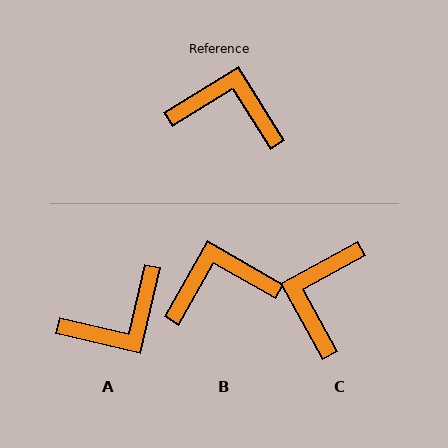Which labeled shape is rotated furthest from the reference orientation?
A, about 135 degrees away.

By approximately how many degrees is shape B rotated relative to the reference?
Approximately 29 degrees counter-clockwise.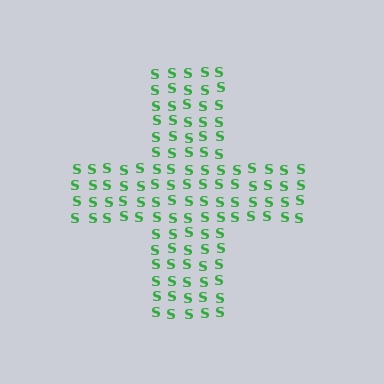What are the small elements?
The small elements are letter S's.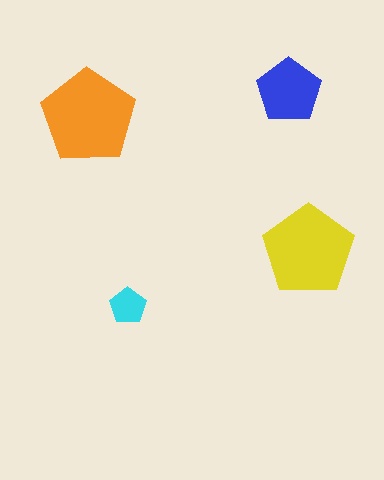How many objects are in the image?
There are 4 objects in the image.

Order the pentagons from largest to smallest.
the orange one, the yellow one, the blue one, the cyan one.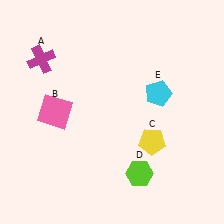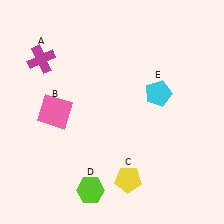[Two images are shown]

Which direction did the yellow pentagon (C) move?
The yellow pentagon (C) moved down.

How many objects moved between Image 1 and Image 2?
2 objects moved between the two images.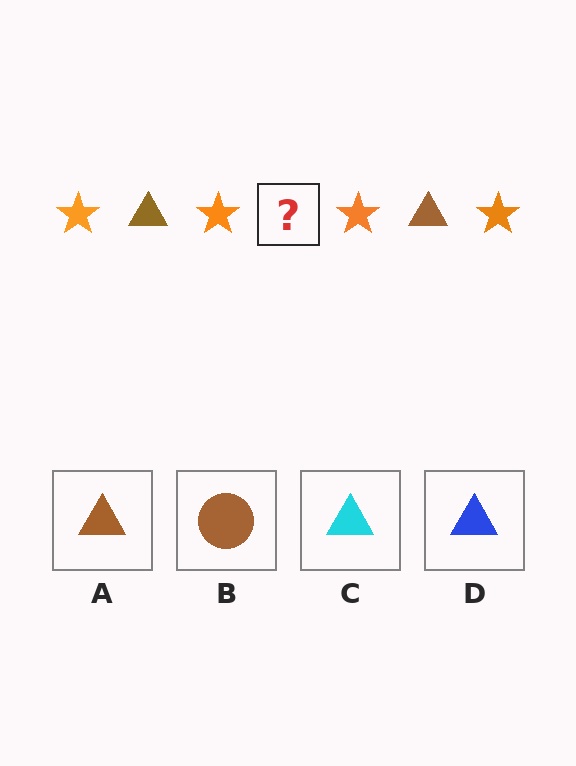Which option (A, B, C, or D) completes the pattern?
A.